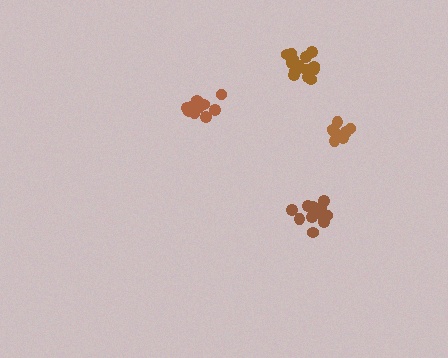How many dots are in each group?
Group 1: 15 dots, Group 2: 10 dots, Group 3: 14 dots, Group 4: 9 dots (48 total).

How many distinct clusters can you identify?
There are 4 distinct clusters.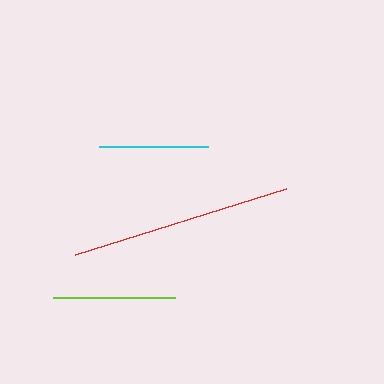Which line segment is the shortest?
The cyan line is the shortest at approximately 110 pixels.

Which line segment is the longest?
The red line is the longest at approximately 221 pixels.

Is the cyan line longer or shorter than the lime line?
The lime line is longer than the cyan line.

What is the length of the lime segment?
The lime segment is approximately 122 pixels long.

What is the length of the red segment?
The red segment is approximately 221 pixels long.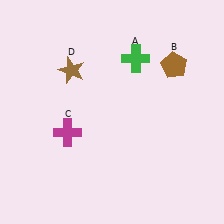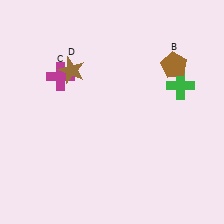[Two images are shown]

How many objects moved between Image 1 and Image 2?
2 objects moved between the two images.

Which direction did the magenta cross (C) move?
The magenta cross (C) moved up.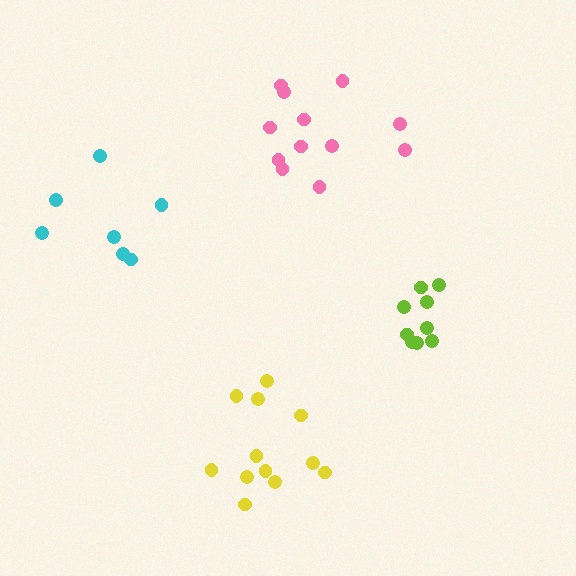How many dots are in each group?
Group 1: 9 dots, Group 2: 7 dots, Group 3: 12 dots, Group 4: 12 dots (40 total).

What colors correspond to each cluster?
The clusters are colored: lime, cyan, pink, yellow.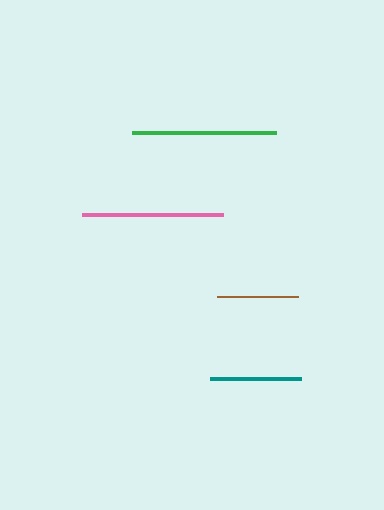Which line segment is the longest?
The green line is the longest at approximately 144 pixels.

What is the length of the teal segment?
The teal segment is approximately 92 pixels long.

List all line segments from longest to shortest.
From longest to shortest: green, pink, teal, brown.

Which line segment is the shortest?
The brown line is the shortest at approximately 81 pixels.